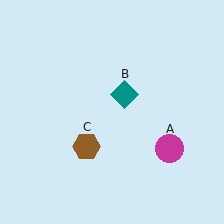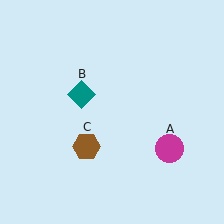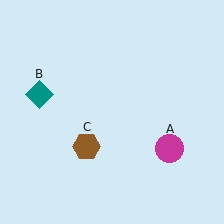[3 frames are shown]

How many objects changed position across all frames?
1 object changed position: teal diamond (object B).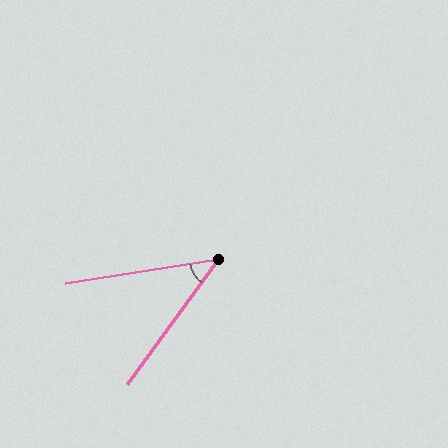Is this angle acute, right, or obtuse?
It is acute.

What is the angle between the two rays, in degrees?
Approximately 45 degrees.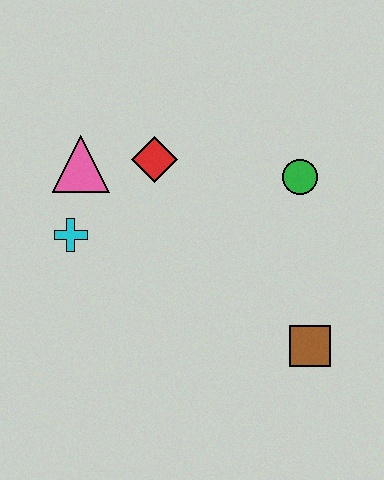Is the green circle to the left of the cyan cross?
No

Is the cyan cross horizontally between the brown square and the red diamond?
No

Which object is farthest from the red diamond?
The brown square is farthest from the red diamond.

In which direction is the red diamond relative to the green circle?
The red diamond is to the left of the green circle.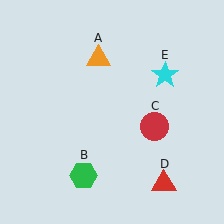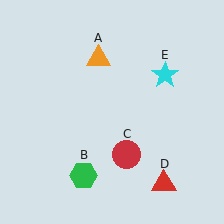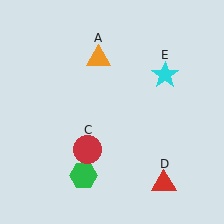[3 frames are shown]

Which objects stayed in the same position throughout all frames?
Orange triangle (object A) and green hexagon (object B) and red triangle (object D) and cyan star (object E) remained stationary.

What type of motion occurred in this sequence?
The red circle (object C) rotated clockwise around the center of the scene.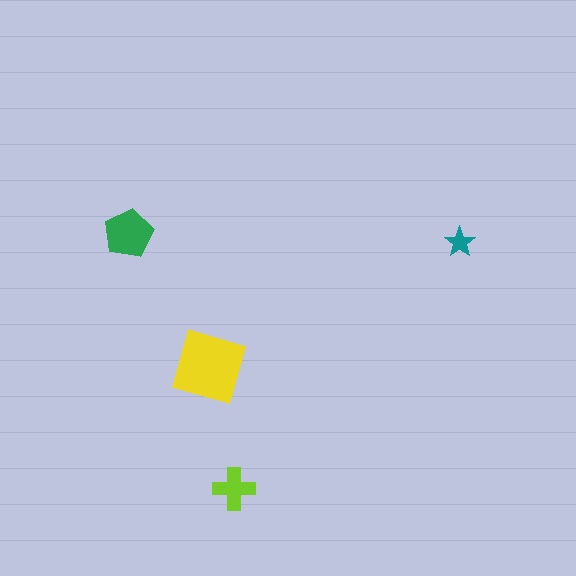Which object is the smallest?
The teal star.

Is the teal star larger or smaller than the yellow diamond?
Smaller.